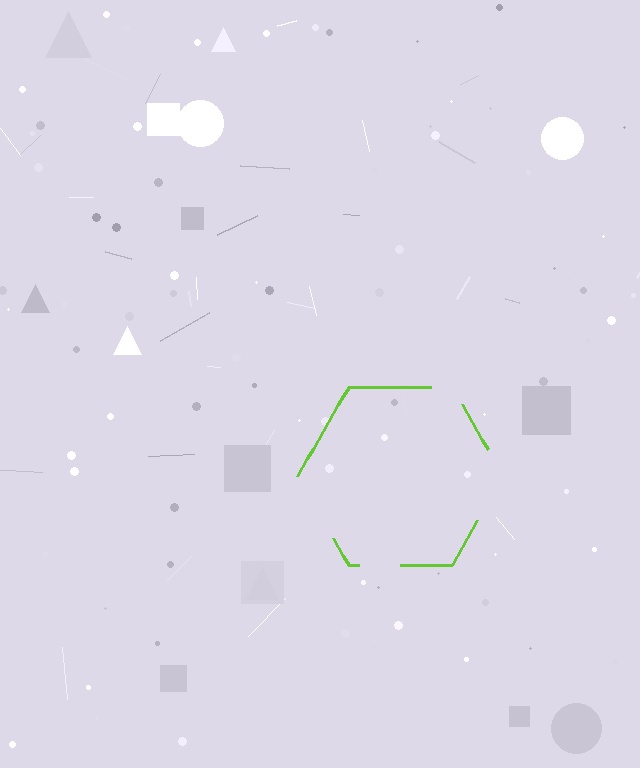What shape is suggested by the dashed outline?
The dashed outline suggests a hexagon.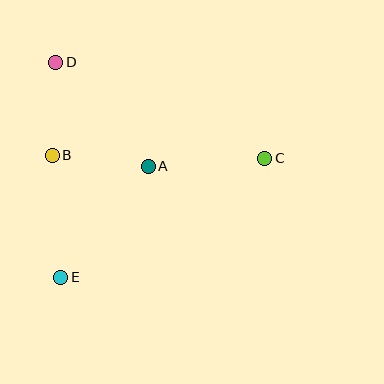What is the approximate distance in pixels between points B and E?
The distance between B and E is approximately 122 pixels.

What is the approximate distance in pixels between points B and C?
The distance between B and C is approximately 212 pixels.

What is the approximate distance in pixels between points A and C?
The distance between A and C is approximately 117 pixels.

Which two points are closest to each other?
Points B and D are closest to each other.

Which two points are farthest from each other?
Points C and E are farthest from each other.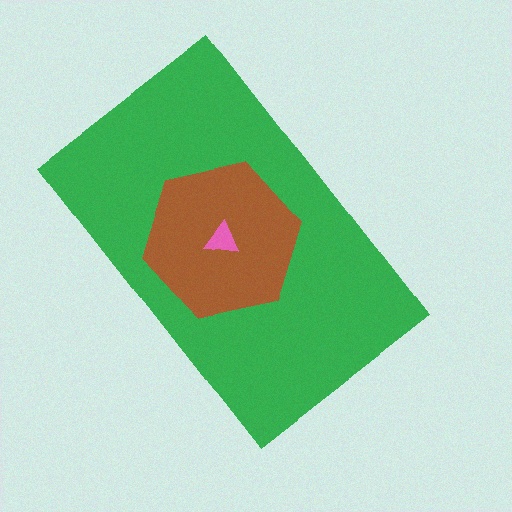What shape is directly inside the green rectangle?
The brown hexagon.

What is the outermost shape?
The green rectangle.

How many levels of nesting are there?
3.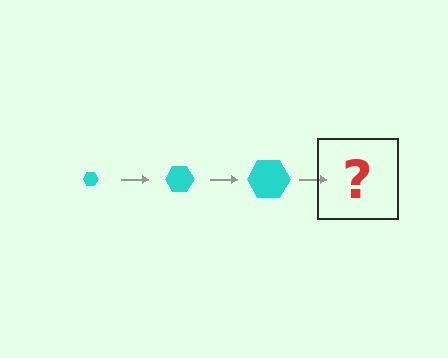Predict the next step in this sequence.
The next step is a cyan hexagon, larger than the previous one.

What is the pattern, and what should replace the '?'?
The pattern is that the hexagon gets progressively larger each step. The '?' should be a cyan hexagon, larger than the previous one.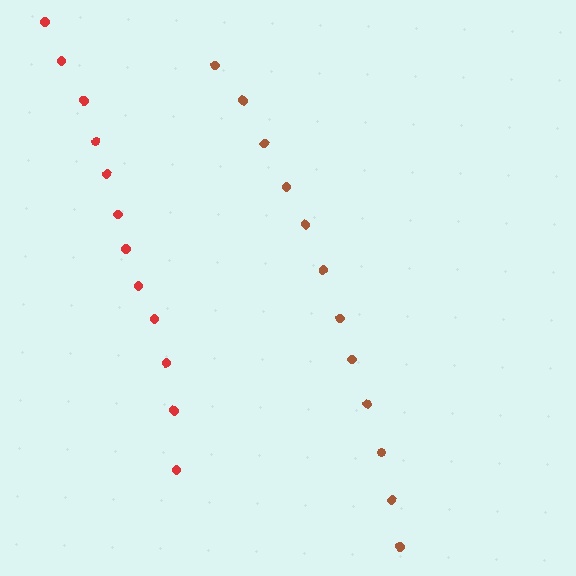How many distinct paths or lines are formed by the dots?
There are 2 distinct paths.